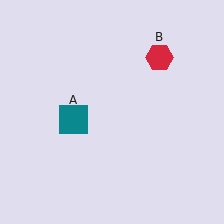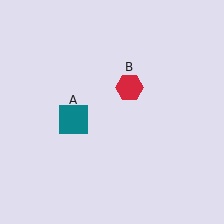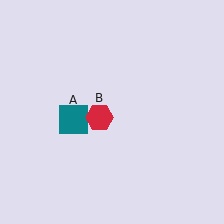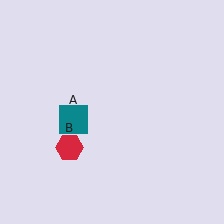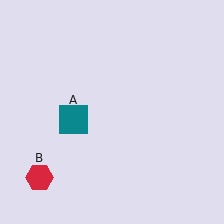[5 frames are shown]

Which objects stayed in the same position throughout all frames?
Teal square (object A) remained stationary.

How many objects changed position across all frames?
1 object changed position: red hexagon (object B).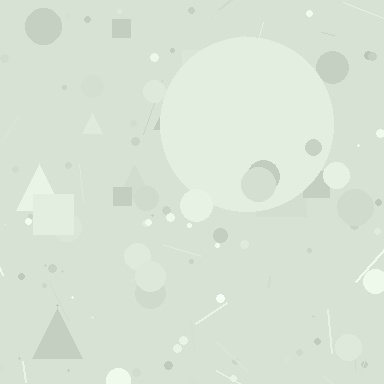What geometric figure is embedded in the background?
A circle is embedded in the background.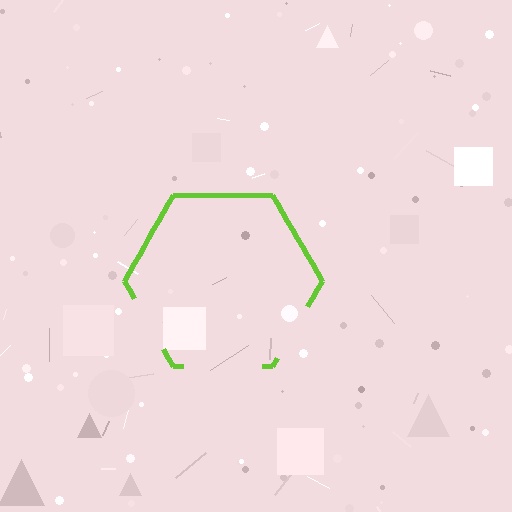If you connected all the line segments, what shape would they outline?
They would outline a hexagon.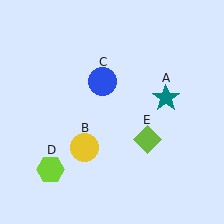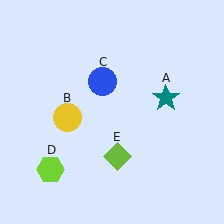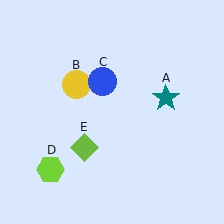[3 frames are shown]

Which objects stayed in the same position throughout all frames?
Teal star (object A) and blue circle (object C) and lime hexagon (object D) remained stationary.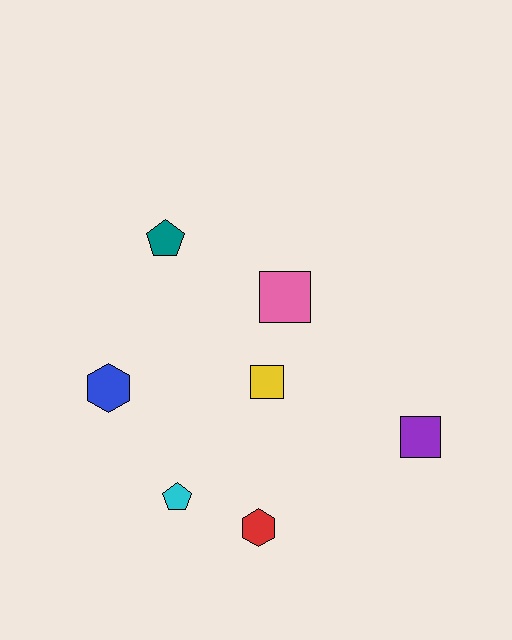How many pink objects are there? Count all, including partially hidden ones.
There is 1 pink object.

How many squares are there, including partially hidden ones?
There are 3 squares.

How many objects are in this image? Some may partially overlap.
There are 7 objects.